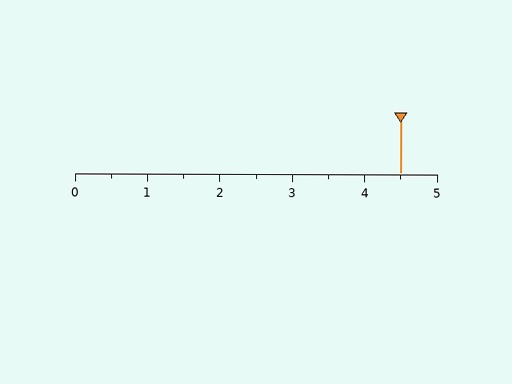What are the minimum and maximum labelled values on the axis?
The axis runs from 0 to 5.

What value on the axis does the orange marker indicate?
The marker indicates approximately 4.5.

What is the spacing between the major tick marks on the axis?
The major ticks are spaced 1 apart.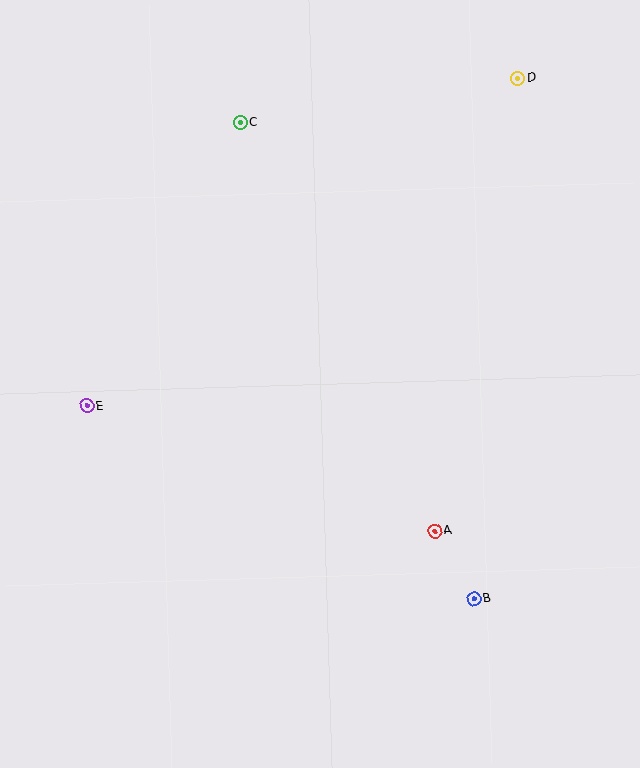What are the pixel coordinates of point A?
Point A is at (435, 531).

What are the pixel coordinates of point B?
Point B is at (474, 599).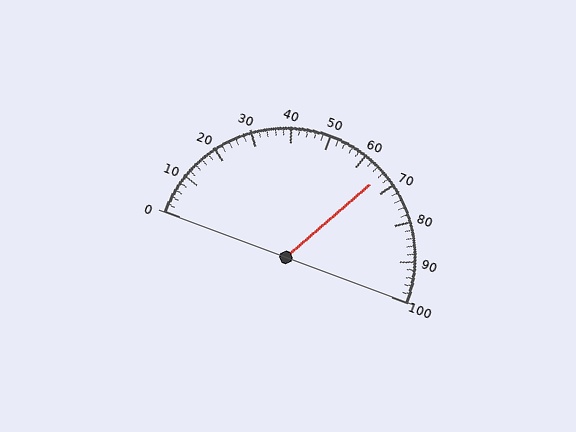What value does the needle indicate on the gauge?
The needle indicates approximately 66.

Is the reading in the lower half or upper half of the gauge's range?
The reading is in the upper half of the range (0 to 100).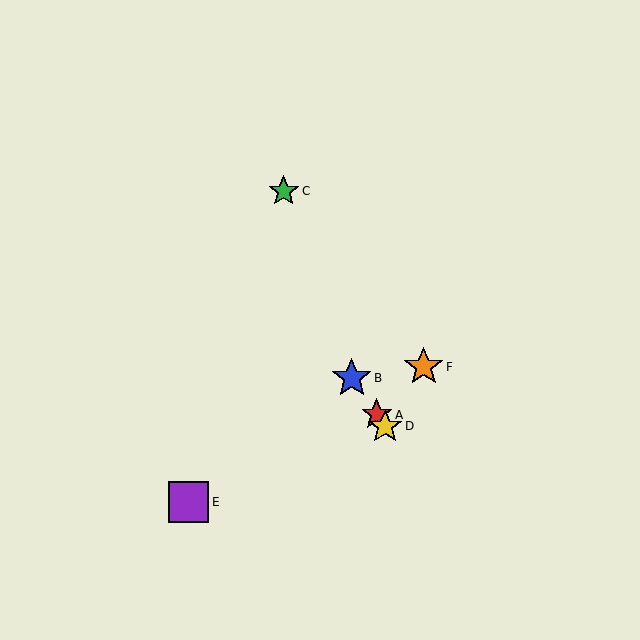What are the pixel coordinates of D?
Object D is at (385, 426).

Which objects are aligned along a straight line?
Objects A, B, D are aligned along a straight line.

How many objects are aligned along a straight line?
3 objects (A, B, D) are aligned along a straight line.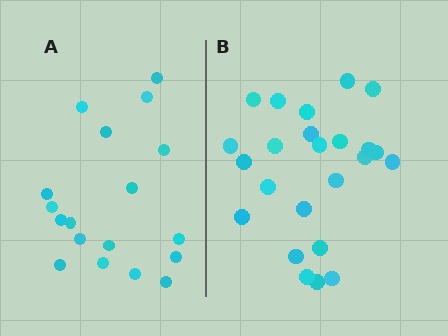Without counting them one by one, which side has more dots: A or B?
Region B (the right region) has more dots.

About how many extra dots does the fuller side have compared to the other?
Region B has about 6 more dots than region A.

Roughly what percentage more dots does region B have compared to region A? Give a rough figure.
About 35% more.